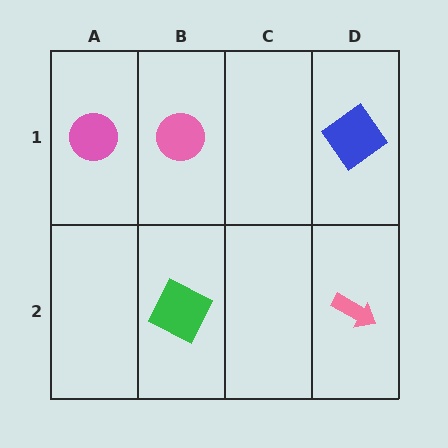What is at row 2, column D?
A pink arrow.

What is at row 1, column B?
A pink circle.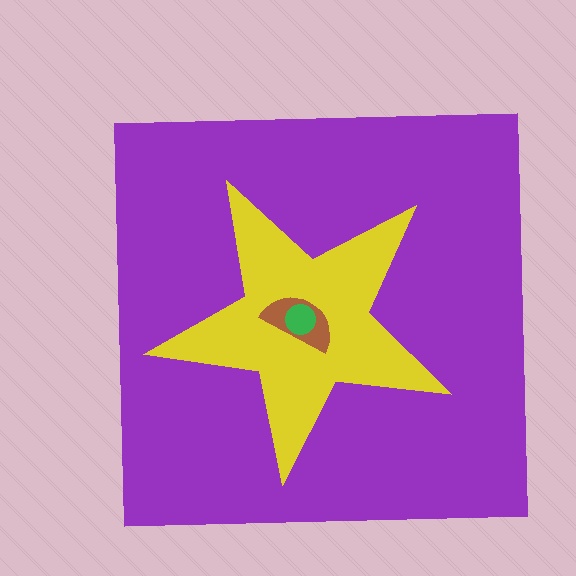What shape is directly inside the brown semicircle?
The green circle.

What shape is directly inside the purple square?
The yellow star.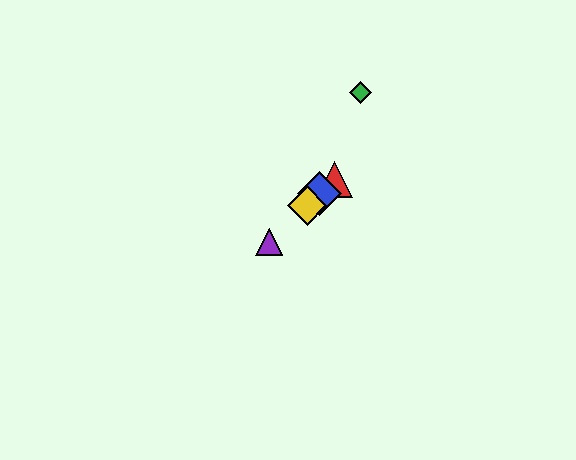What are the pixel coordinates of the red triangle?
The red triangle is at (334, 179).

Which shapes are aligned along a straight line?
The red triangle, the blue diamond, the yellow diamond, the purple triangle are aligned along a straight line.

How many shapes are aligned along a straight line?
4 shapes (the red triangle, the blue diamond, the yellow diamond, the purple triangle) are aligned along a straight line.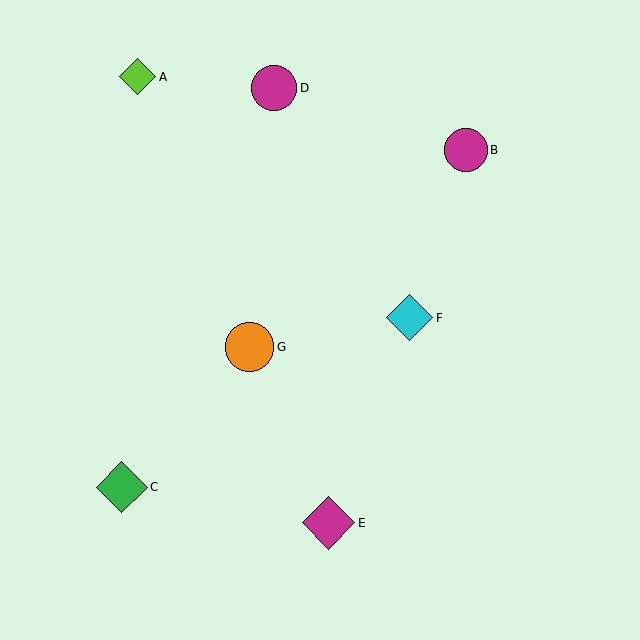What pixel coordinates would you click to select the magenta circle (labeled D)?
Click at (274, 88) to select the magenta circle D.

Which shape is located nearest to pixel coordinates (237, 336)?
The orange circle (labeled G) at (249, 347) is nearest to that location.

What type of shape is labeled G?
Shape G is an orange circle.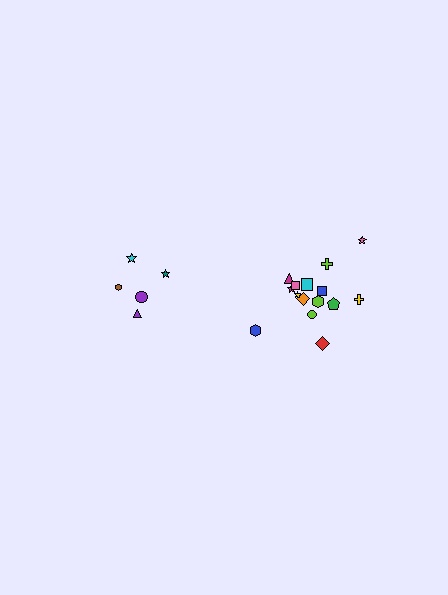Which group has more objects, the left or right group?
The right group.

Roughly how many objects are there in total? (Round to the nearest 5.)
Roughly 20 objects in total.